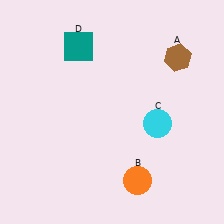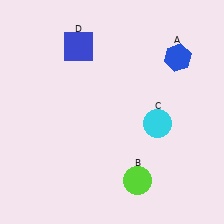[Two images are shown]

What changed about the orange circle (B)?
In Image 1, B is orange. In Image 2, it changed to lime.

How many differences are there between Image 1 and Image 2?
There are 3 differences between the two images.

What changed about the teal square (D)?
In Image 1, D is teal. In Image 2, it changed to blue.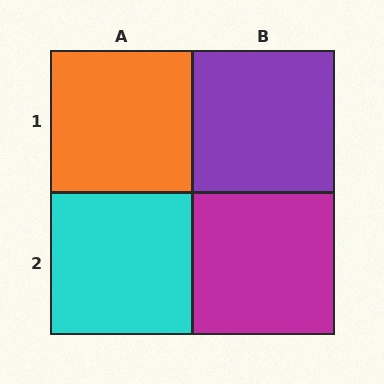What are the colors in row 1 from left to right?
Orange, purple.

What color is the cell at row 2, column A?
Cyan.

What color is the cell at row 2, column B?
Magenta.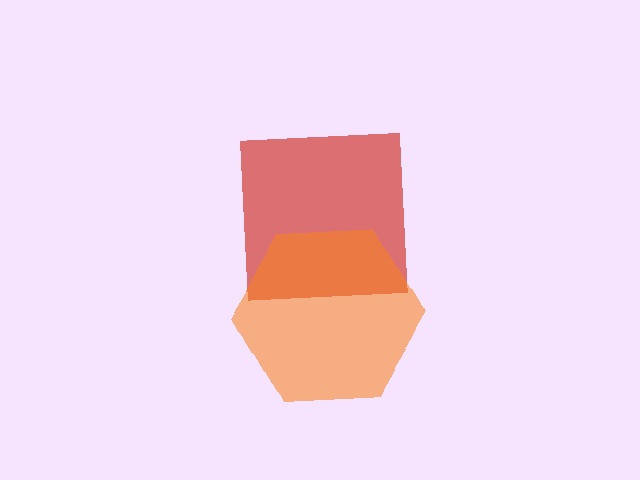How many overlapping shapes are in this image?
There are 2 overlapping shapes in the image.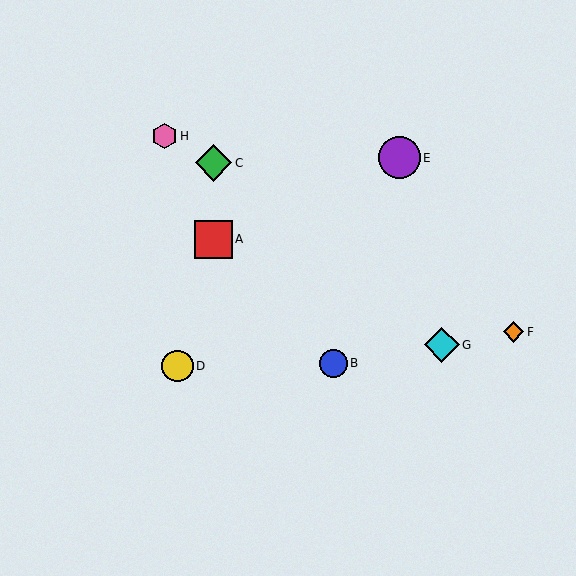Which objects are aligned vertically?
Objects A, C are aligned vertically.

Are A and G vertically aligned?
No, A is at x≈213 and G is at x≈442.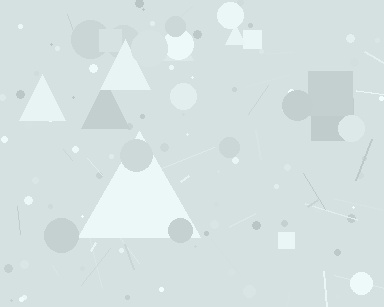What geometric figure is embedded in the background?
A triangle is embedded in the background.